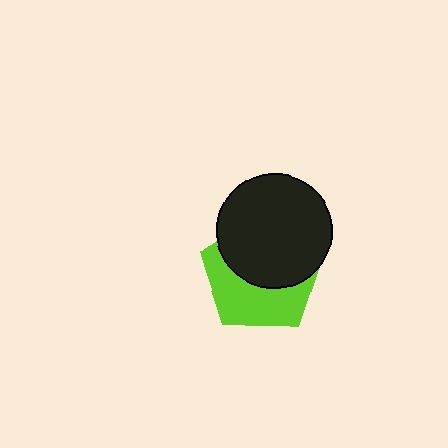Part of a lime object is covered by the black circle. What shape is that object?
It is a pentagon.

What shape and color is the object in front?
The object in front is a black circle.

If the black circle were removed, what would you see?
You would see the complete lime pentagon.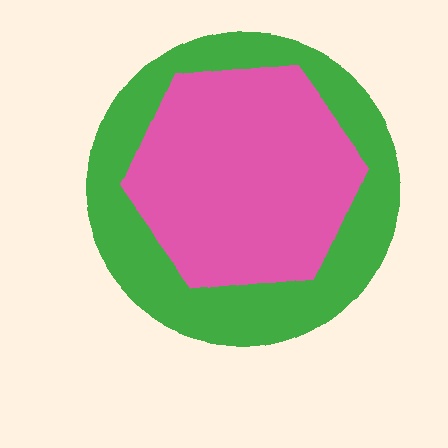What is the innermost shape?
The pink hexagon.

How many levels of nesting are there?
2.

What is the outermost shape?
The green circle.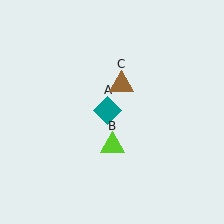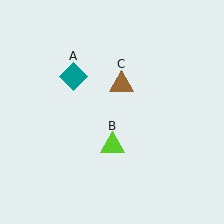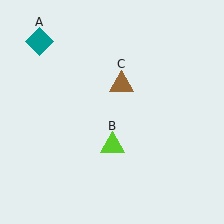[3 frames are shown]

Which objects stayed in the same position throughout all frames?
Lime triangle (object B) and brown triangle (object C) remained stationary.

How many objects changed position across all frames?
1 object changed position: teal diamond (object A).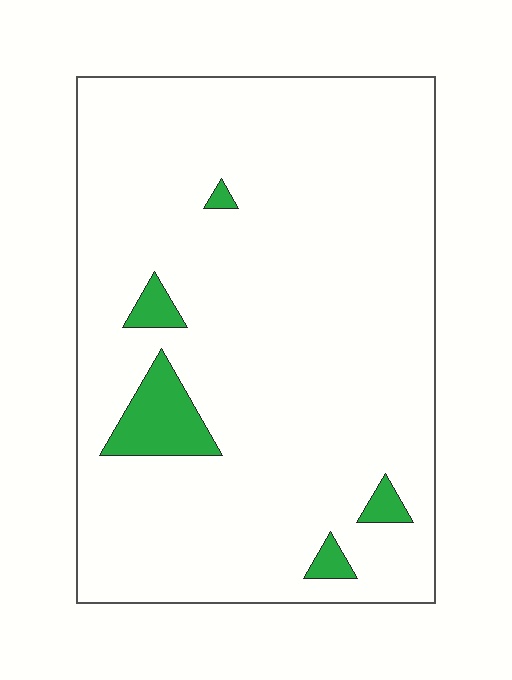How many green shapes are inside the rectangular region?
5.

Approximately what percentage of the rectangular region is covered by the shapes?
Approximately 5%.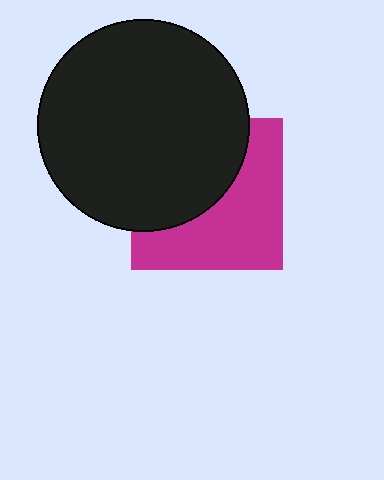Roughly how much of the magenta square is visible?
About half of it is visible (roughly 52%).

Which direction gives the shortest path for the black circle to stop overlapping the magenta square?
Moving toward the upper-left gives the shortest separation.